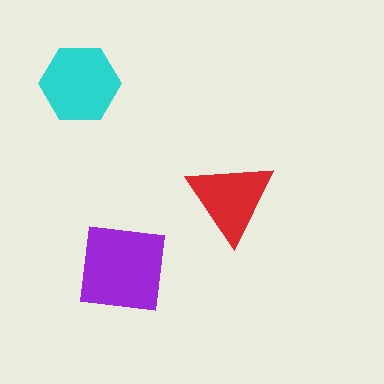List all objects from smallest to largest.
The red triangle, the cyan hexagon, the purple square.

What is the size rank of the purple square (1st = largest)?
1st.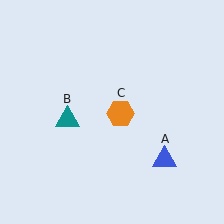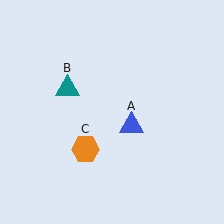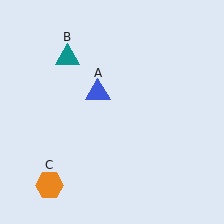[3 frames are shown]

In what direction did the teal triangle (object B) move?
The teal triangle (object B) moved up.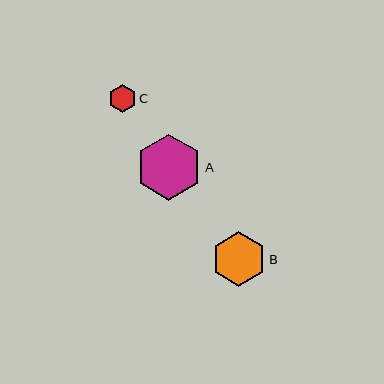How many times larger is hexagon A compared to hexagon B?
Hexagon A is approximately 1.2 times the size of hexagon B.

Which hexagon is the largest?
Hexagon A is the largest with a size of approximately 66 pixels.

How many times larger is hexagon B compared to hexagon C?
Hexagon B is approximately 2.0 times the size of hexagon C.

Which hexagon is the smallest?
Hexagon C is the smallest with a size of approximately 28 pixels.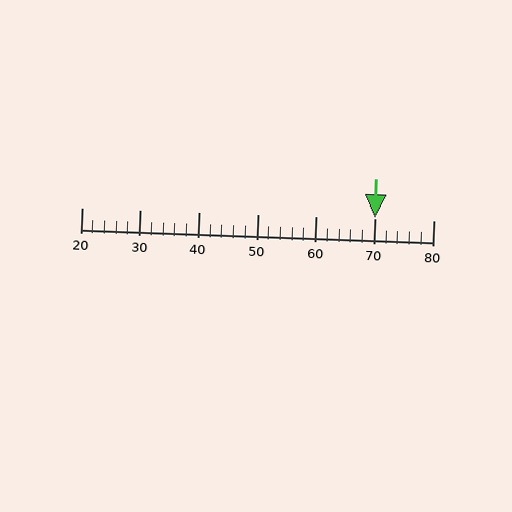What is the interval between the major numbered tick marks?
The major tick marks are spaced 10 units apart.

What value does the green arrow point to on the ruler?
The green arrow points to approximately 70.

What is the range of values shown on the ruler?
The ruler shows values from 20 to 80.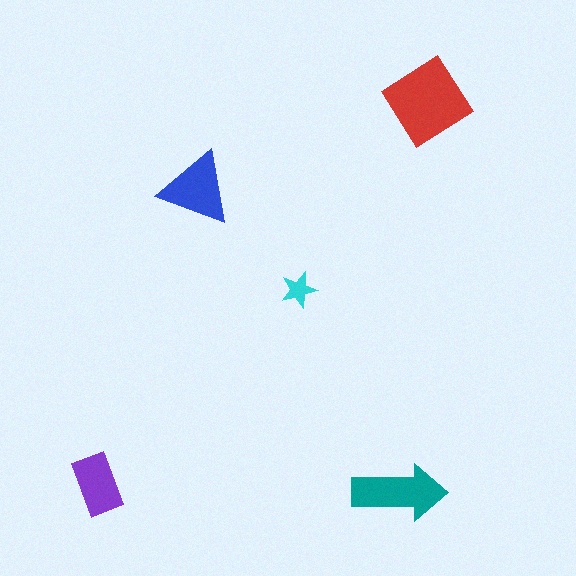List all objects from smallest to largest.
The cyan star, the purple rectangle, the blue triangle, the teal arrow, the red diamond.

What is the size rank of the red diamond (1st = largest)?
1st.